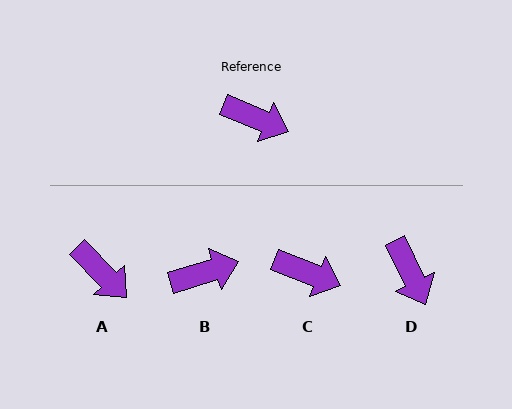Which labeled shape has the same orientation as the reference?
C.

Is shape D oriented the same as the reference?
No, it is off by about 42 degrees.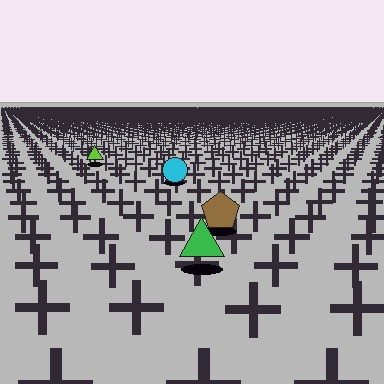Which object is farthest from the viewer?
The lime triangle is farthest from the viewer. It appears smaller and the ground texture around it is denser.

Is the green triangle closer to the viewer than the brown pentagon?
Yes. The green triangle is closer — you can tell from the texture gradient: the ground texture is coarser near it.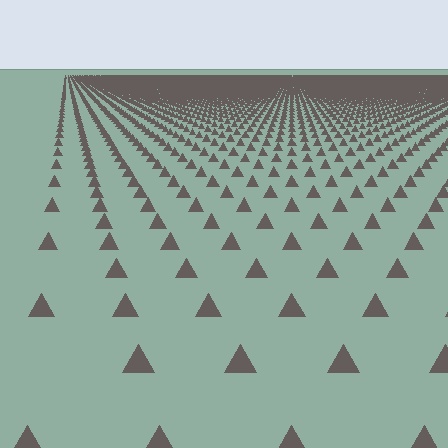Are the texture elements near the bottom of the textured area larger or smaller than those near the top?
Larger. Near the bottom, elements are closer to the viewer and appear at a bigger on-screen size.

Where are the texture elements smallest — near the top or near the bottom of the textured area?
Near the top.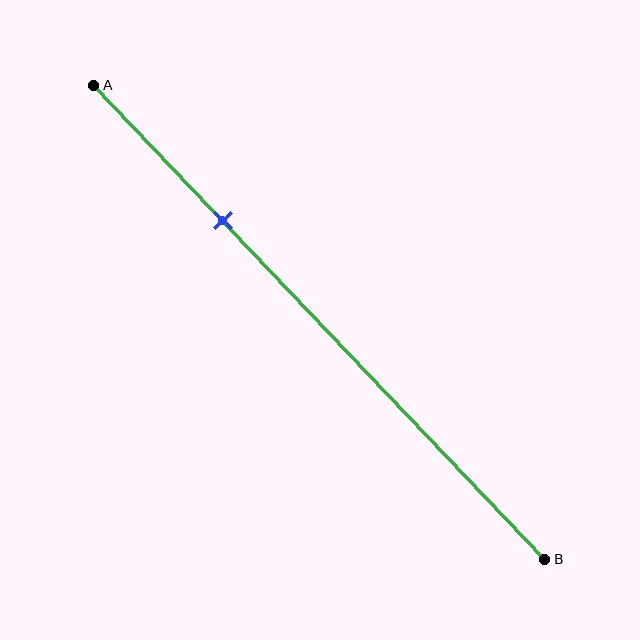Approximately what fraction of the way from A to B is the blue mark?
The blue mark is approximately 30% of the way from A to B.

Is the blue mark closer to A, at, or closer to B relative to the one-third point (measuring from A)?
The blue mark is closer to point A than the one-third point of segment AB.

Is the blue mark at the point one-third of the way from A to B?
No, the mark is at about 30% from A, not at the 33% one-third point.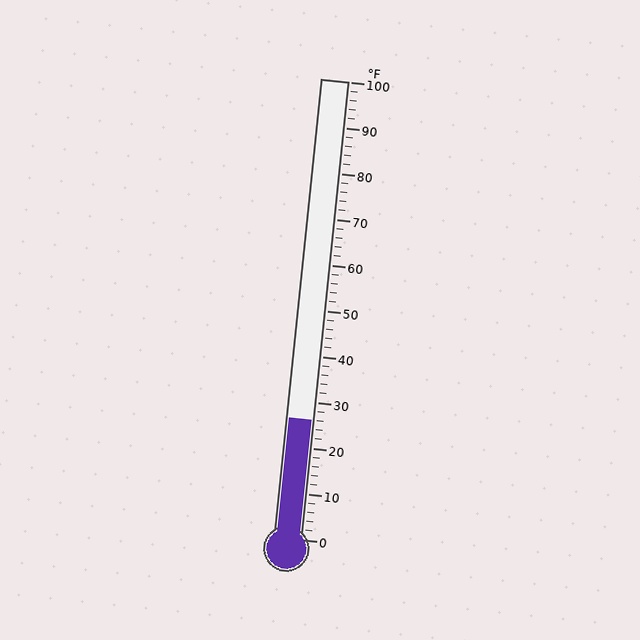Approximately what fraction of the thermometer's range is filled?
The thermometer is filled to approximately 25% of its range.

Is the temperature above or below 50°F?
The temperature is below 50°F.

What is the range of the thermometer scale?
The thermometer scale ranges from 0°F to 100°F.